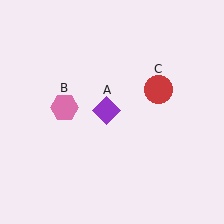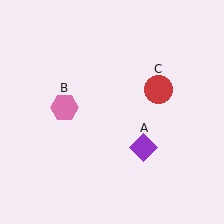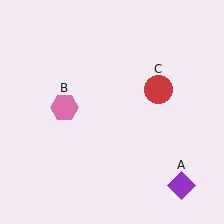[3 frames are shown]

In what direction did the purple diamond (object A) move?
The purple diamond (object A) moved down and to the right.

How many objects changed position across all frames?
1 object changed position: purple diamond (object A).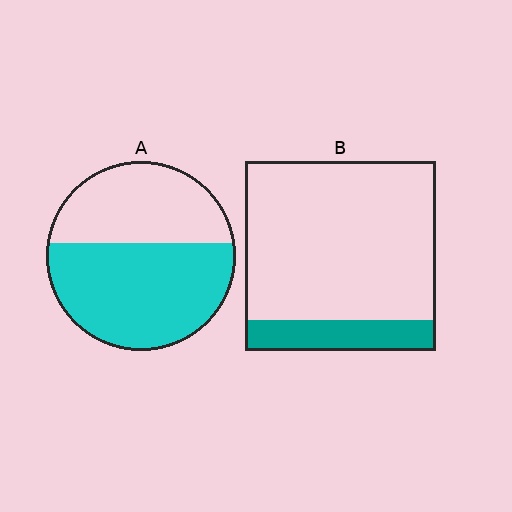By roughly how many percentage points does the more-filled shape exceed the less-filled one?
By roughly 40 percentage points (A over B).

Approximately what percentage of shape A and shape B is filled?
A is approximately 60% and B is approximately 15%.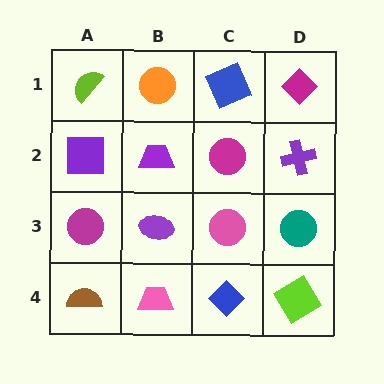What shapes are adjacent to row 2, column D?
A magenta diamond (row 1, column D), a teal circle (row 3, column D), a magenta circle (row 2, column C).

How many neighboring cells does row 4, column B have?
3.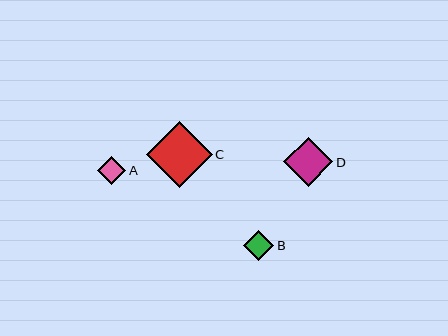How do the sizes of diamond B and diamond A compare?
Diamond B and diamond A are approximately the same size.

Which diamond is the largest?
Diamond C is the largest with a size of approximately 65 pixels.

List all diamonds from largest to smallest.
From largest to smallest: C, D, B, A.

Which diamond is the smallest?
Diamond A is the smallest with a size of approximately 29 pixels.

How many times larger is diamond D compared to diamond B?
Diamond D is approximately 1.6 times the size of diamond B.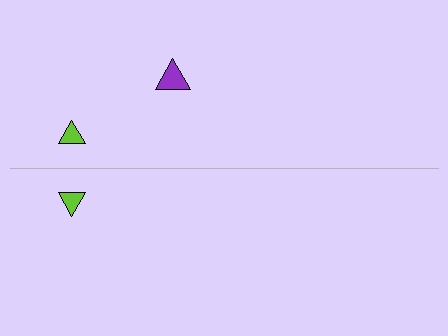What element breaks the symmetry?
A purple triangle is missing from the bottom side.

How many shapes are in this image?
There are 3 shapes in this image.